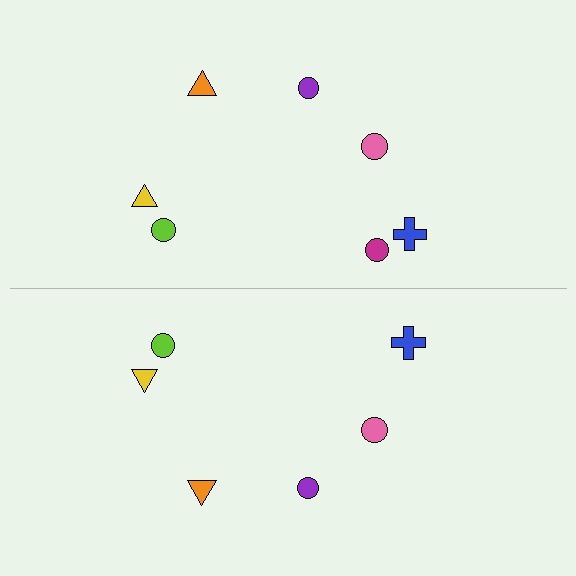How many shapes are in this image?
There are 13 shapes in this image.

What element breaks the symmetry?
A magenta circle is missing from the bottom side.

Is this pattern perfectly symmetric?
No, the pattern is not perfectly symmetric. A magenta circle is missing from the bottom side.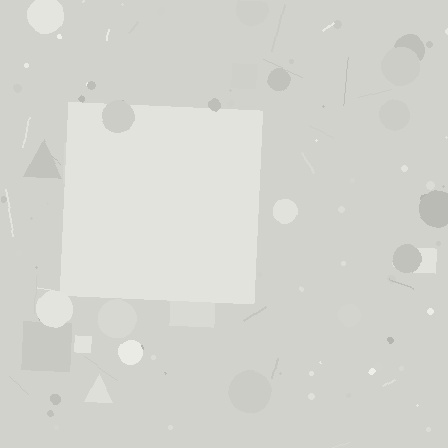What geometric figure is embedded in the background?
A square is embedded in the background.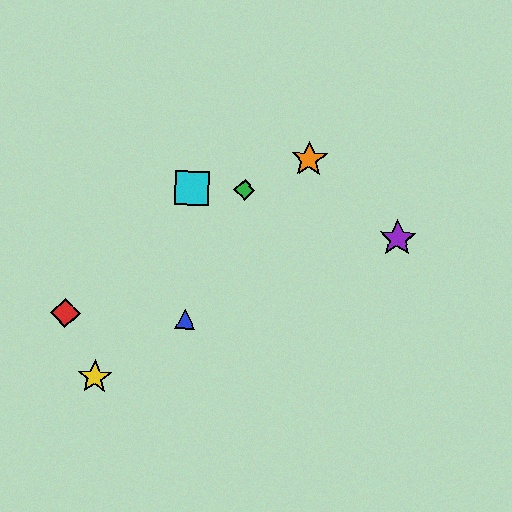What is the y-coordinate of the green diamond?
The green diamond is at y≈190.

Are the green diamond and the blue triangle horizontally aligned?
No, the green diamond is at y≈190 and the blue triangle is at y≈319.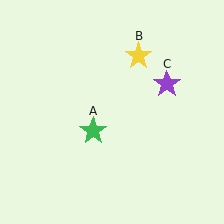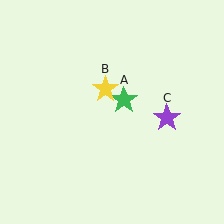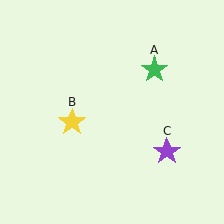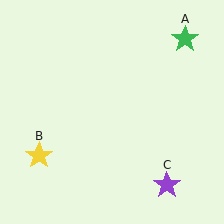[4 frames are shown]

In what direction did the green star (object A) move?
The green star (object A) moved up and to the right.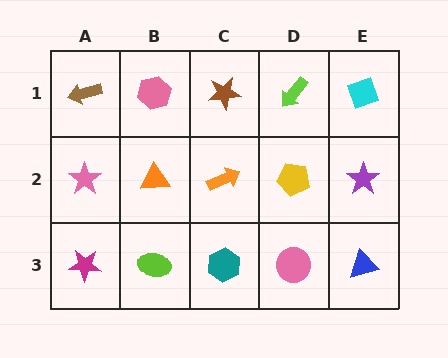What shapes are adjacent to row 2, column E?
A cyan diamond (row 1, column E), a blue triangle (row 3, column E), a yellow pentagon (row 2, column D).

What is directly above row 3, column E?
A purple star.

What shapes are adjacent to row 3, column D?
A yellow pentagon (row 2, column D), a teal hexagon (row 3, column C), a blue triangle (row 3, column E).